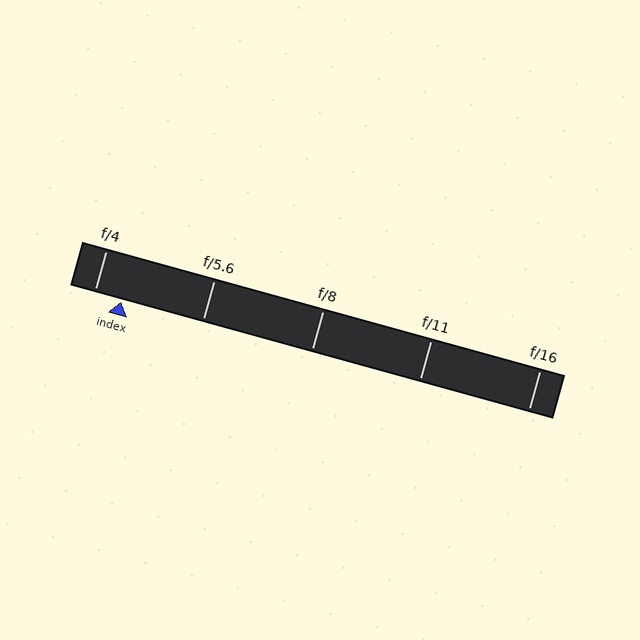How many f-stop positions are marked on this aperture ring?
There are 5 f-stop positions marked.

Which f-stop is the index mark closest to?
The index mark is closest to f/4.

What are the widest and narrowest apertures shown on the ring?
The widest aperture shown is f/4 and the narrowest is f/16.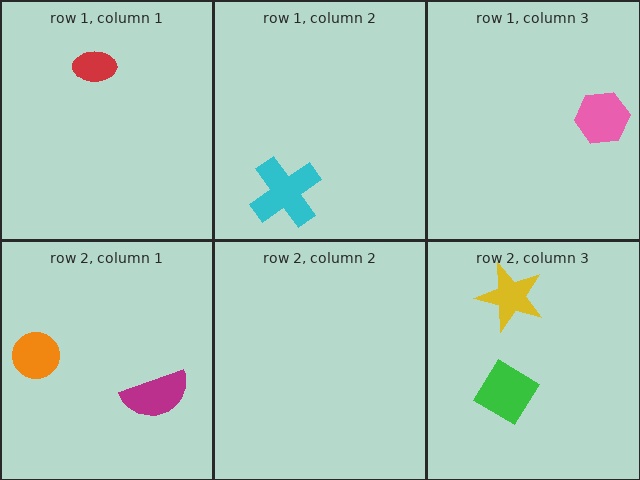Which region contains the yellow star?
The row 2, column 3 region.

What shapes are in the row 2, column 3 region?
The green diamond, the yellow star.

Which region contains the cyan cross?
The row 1, column 2 region.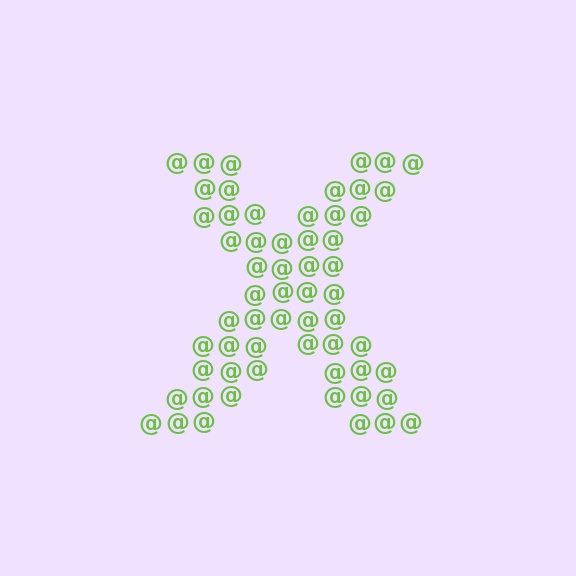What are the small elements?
The small elements are at signs.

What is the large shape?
The large shape is the letter X.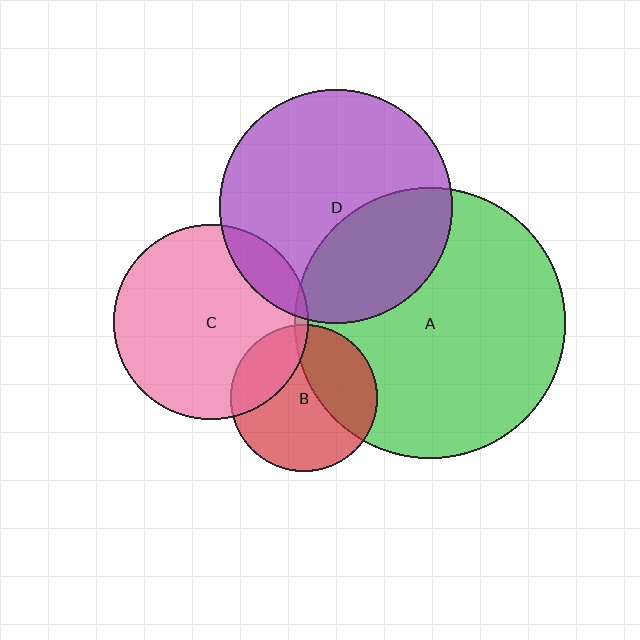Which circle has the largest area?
Circle A (green).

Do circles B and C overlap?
Yes.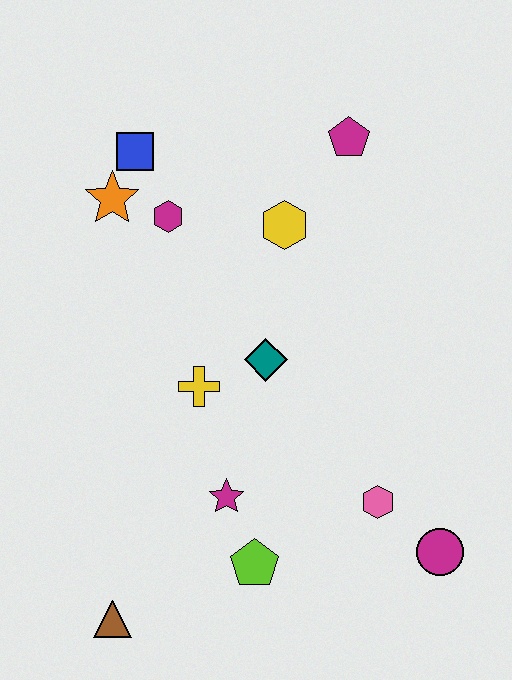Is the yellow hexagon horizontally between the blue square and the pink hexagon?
Yes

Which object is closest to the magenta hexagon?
The orange star is closest to the magenta hexagon.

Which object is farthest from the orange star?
The magenta circle is farthest from the orange star.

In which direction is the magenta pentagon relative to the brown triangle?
The magenta pentagon is above the brown triangle.